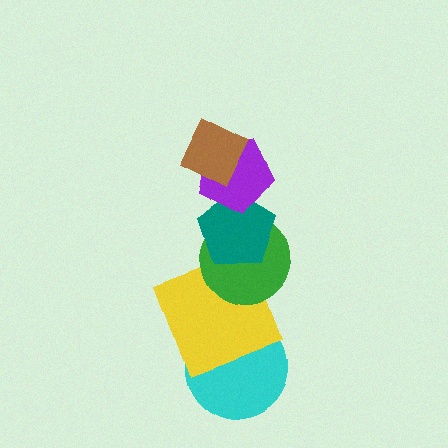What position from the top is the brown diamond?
The brown diamond is 1st from the top.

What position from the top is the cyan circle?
The cyan circle is 6th from the top.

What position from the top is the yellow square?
The yellow square is 5th from the top.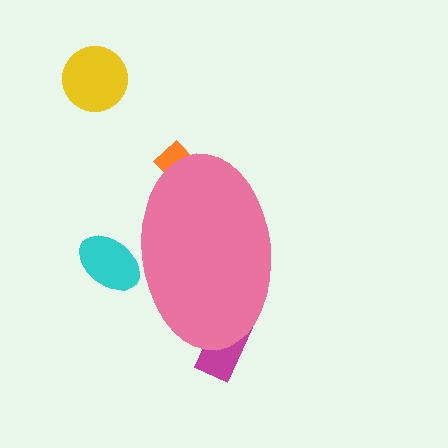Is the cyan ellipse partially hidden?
Yes, the cyan ellipse is partially hidden behind the pink ellipse.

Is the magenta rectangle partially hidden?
Yes, the magenta rectangle is partially hidden behind the pink ellipse.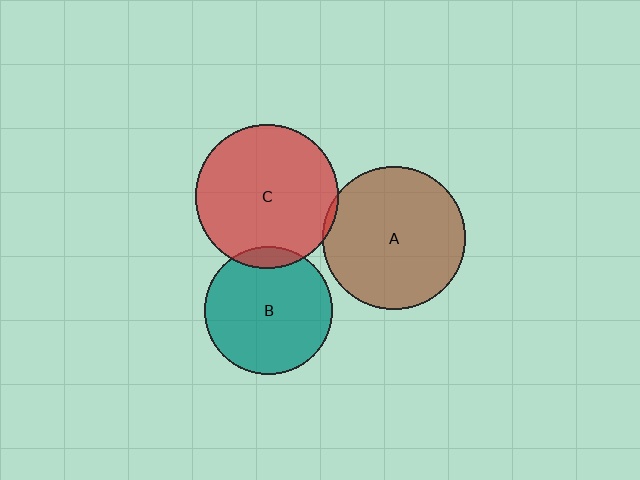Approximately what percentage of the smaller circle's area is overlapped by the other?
Approximately 5%.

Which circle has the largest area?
Circle C (red).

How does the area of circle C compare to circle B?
Approximately 1.3 times.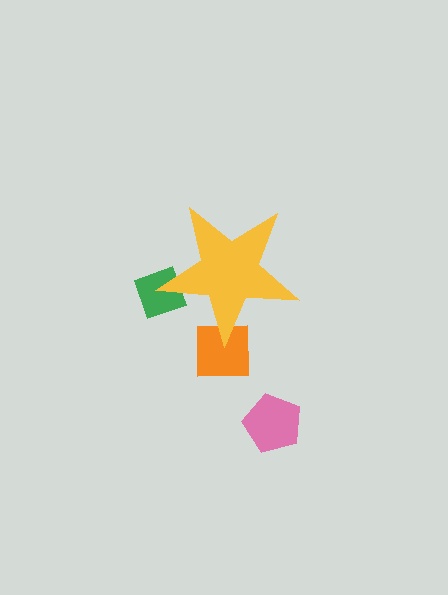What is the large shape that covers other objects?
A yellow star.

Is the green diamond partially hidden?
Yes, the green diamond is partially hidden behind the yellow star.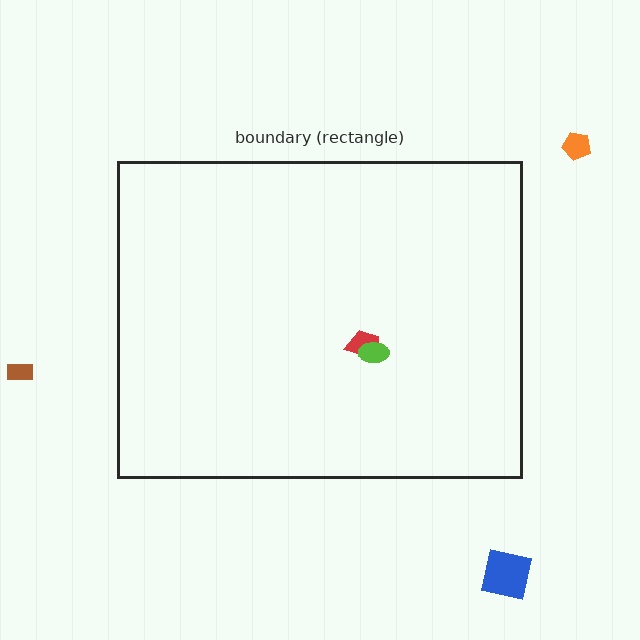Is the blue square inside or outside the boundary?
Outside.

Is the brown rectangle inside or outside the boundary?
Outside.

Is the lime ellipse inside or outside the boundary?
Inside.